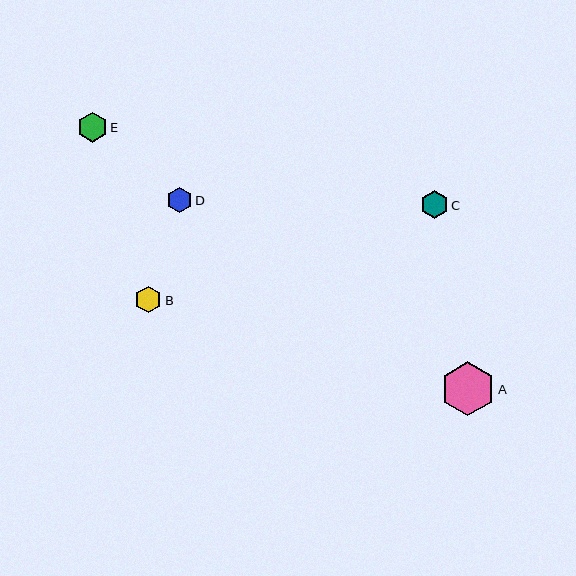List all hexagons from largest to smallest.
From largest to smallest: A, E, C, B, D.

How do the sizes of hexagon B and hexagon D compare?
Hexagon B and hexagon D are approximately the same size.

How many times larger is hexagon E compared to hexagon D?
Hexagon E is approximately 1.2 times the size of hexagon D.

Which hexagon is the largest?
Hexagon A is the largest with a size of approximately 54 pixels.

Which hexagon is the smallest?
Hexagon D is the smallest with a size of approximately 25 pixels.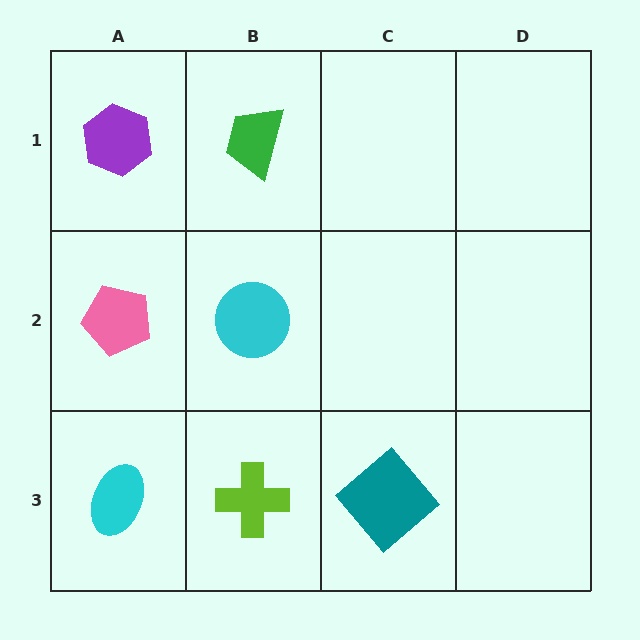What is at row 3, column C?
A teal diamond.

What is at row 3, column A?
A cyan ellipse.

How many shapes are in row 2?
2 shapes.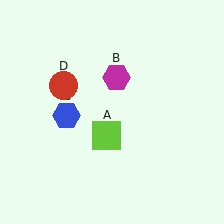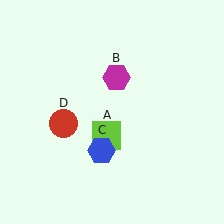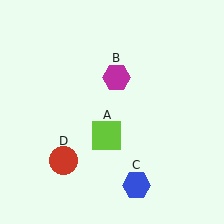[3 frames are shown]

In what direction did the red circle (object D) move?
The red circle (object D) moved down.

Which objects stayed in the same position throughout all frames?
Lime square (object A) and magenta hexagon (object B) remained stationary.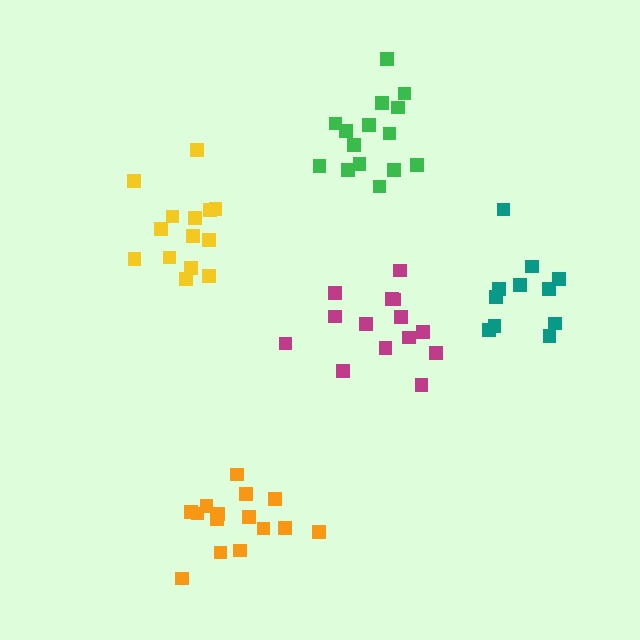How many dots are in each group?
Group 1: 15 dots, Group 2: 14 dots, Group 3: 11 dots, Group 4: 15 dots, Group 5: 14 dots (69 total).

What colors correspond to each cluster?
The clusters are colored: green, yellow, teal, orange, magenta.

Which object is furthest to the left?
The yellow cluster is leftmost.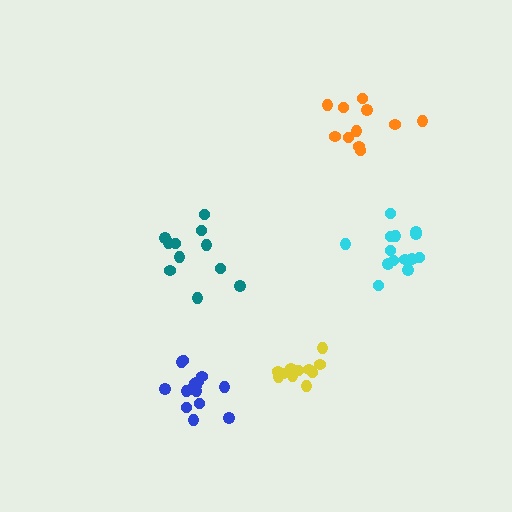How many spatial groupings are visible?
There are 5 spatial groupings.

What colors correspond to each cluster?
The clusters are colored: blue, orange, yellow, teal, cyan.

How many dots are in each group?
Group 1: 15 dots, Group 2: 11 dots, Group 3: 11 dots, Group 4: 11 dots, Group 5: 14 dots (62 total).